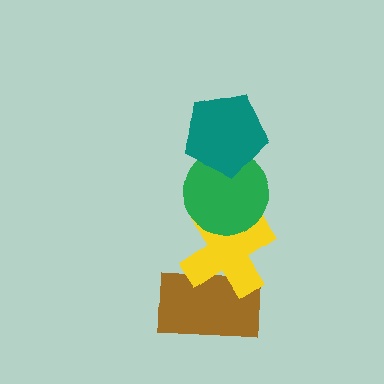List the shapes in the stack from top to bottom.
From top to bottom: the teal pentagon, the green circle, the yellow cross, the brown rectangle.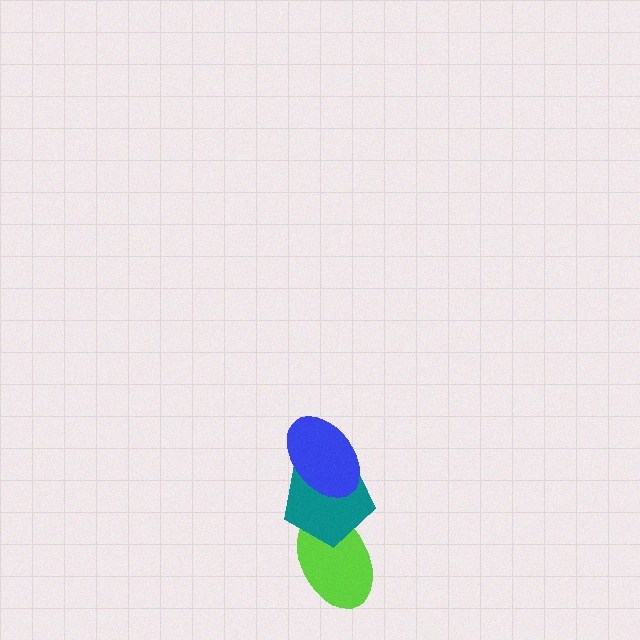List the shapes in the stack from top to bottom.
From top to bottom: the blue ellipse, the teal pentagon, the lime ellipse.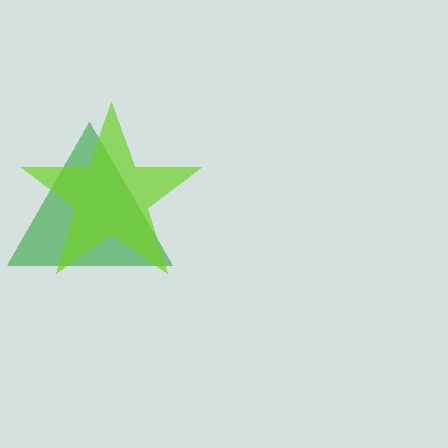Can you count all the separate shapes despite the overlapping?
Yes, there are 2 separate shapes.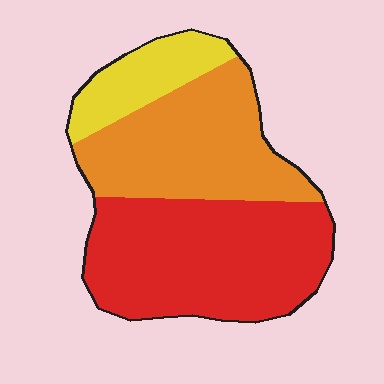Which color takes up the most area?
Red, at roughly 50%.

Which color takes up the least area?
Yellow, at roughly 15%.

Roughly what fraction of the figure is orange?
Orange takes up about three eighths (3/8) of the figure.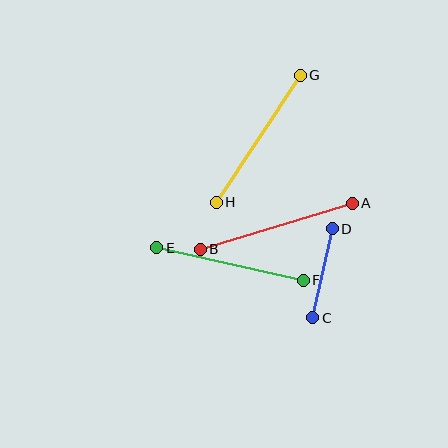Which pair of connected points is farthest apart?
Points A and B are farthest apart.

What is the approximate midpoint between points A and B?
The midpoint is at approximately (276, 226) pixels.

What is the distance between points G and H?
The distance is approximately 152 pixels.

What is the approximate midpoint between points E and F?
The midpoint is at approximately (230, 264) pixels.